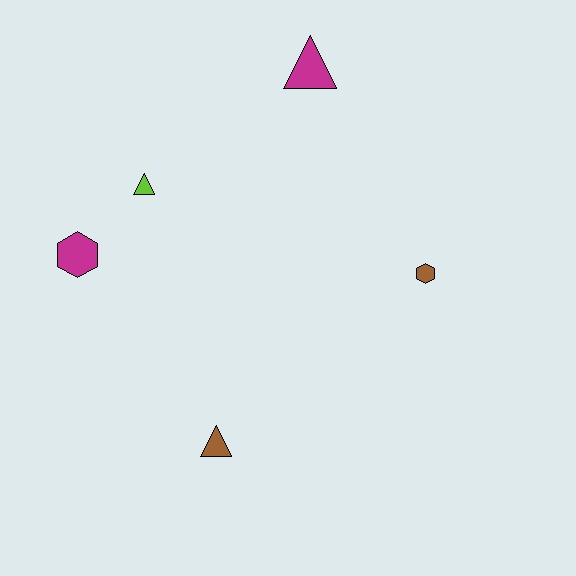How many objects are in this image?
There are 5 objects.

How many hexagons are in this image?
There are 2 hexagons.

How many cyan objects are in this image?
There are no cyan objects.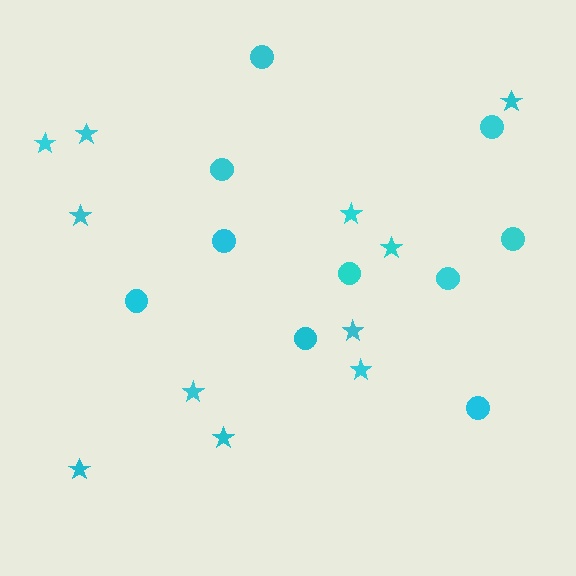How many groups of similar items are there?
There are 2 groups: one group of circles (10) and one group of stars (11).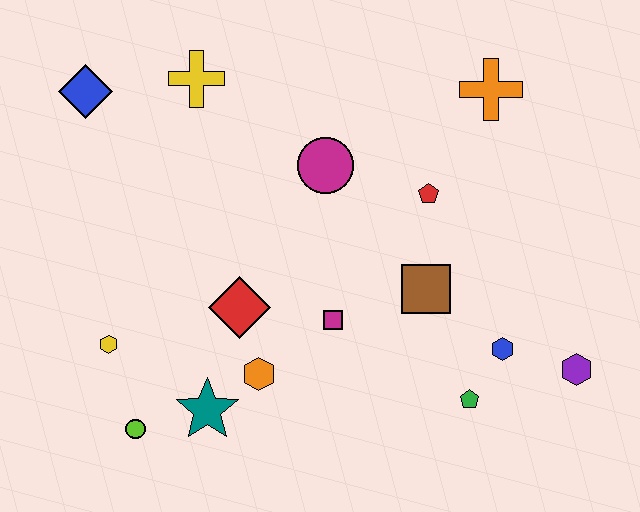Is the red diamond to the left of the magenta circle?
Yes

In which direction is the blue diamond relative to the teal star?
The blue diamond is above the teal star.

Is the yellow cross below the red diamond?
No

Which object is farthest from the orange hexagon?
The orange cross is farthest from the orange hexagon.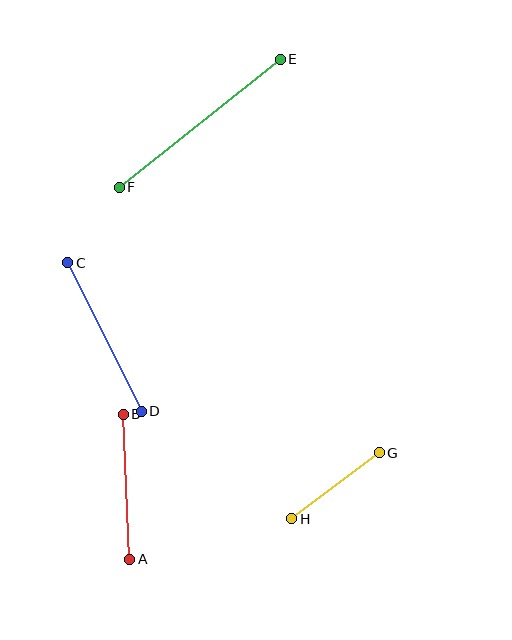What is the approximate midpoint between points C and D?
The midpoint is at approximately (105, 337) pixels.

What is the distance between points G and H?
The distance is approximately 109 pixels.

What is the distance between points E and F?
The distance is approximately 206 pixels.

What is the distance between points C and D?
The distance is approximately 166 pixels.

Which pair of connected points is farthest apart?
Points E and F are farthest apart.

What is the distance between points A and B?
The distance is approximately 145 pixels.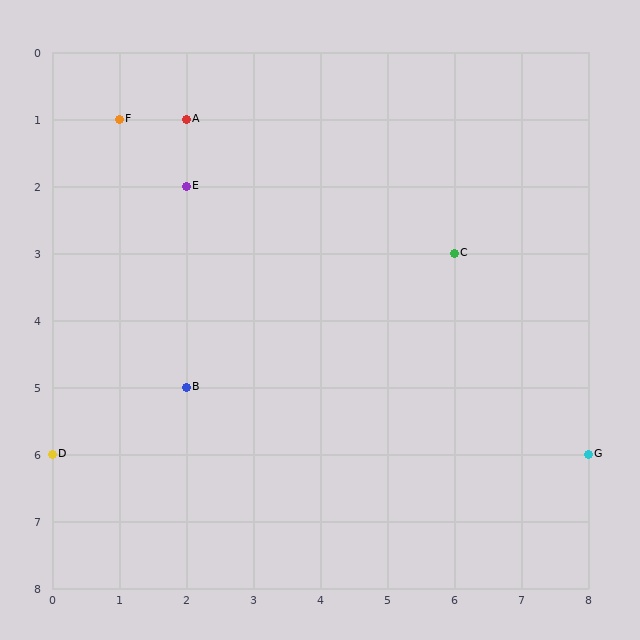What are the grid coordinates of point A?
Point A is at grid coordinates (2, 1).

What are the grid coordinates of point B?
Point B is at grid coordinates (2, 5).